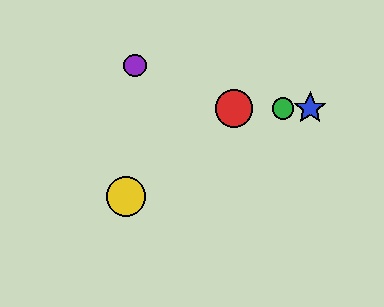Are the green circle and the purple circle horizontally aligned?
No, the green circle is at y≈108 and the purple circle is at y≈66.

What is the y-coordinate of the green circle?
The green circle is at y≈108.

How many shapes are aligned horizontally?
3 shapes (the red circle, the blue star, the green circle) are aligned horizontally.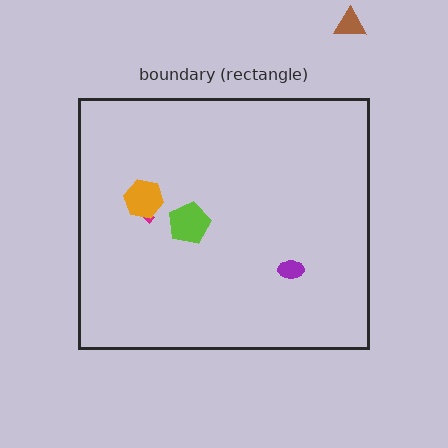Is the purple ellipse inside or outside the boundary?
Inside.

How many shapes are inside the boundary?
4 inside, 1 outside.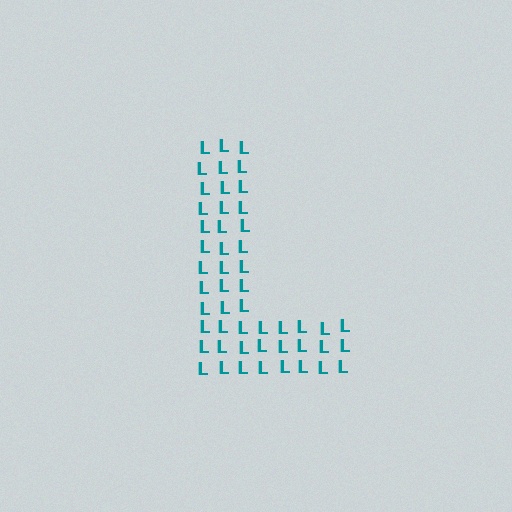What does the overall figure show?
The overall figure shows the letter L.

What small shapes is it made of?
It is made of small letter L's.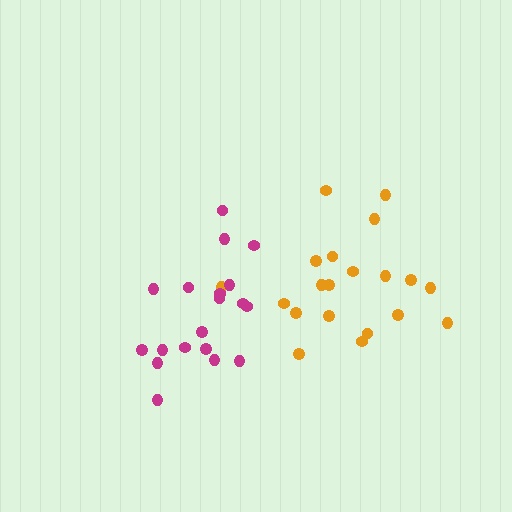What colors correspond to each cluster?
The clusters are colored: orange, magenta.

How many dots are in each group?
Group 1: 20 dots, Group 2: 19 dots (39 total).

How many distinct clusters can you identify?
There are 2 distinct clusters.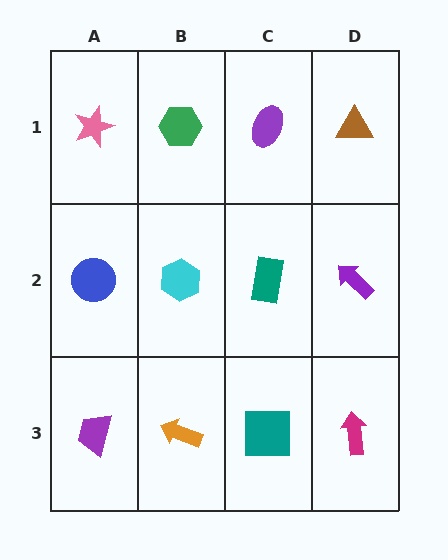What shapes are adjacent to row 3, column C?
A teal rectangle (row 2, column C), an orange arrow (row 3, column B), a magenta arrow (row 3, column D).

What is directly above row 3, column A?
A blue circle.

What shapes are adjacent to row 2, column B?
A green hexagon (row 1, column B), an orange arrow (row 3, column B), a blue circle (row 2, column A), a teal rectangle (row 2, column C).